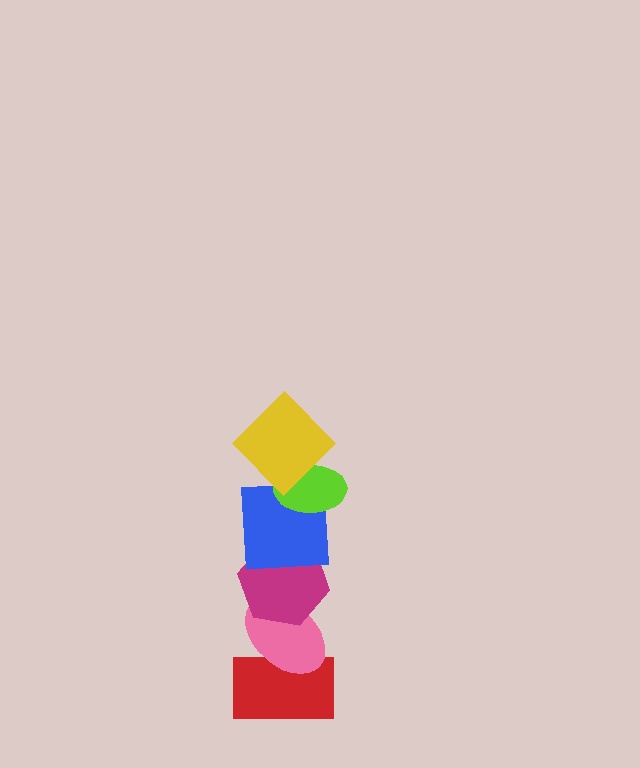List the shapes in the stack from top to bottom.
From top to bottom: the yellow diamond, the lime ellipse, the blue square, the magenta hexagon, the pink ellipse, the red rectangle.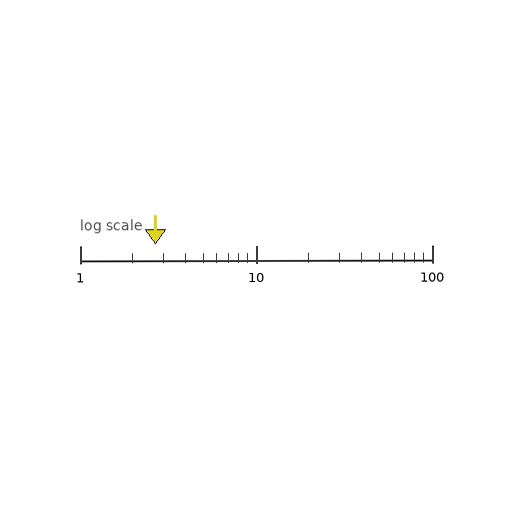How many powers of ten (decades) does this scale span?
The scale spans 2 decades, from 1 to 100.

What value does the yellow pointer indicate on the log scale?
The pointer indicates approximately 2.7.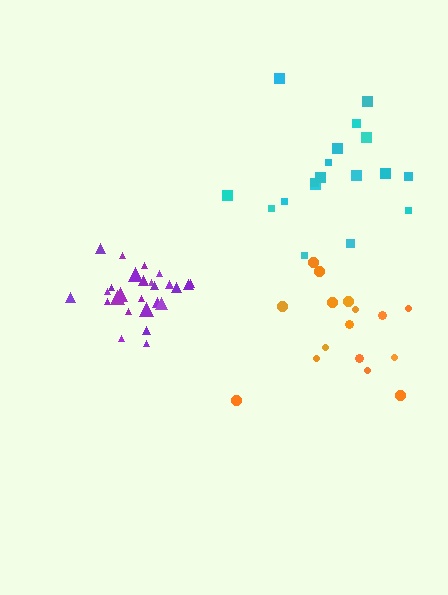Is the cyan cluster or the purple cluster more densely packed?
Purple.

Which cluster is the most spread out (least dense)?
Cyan.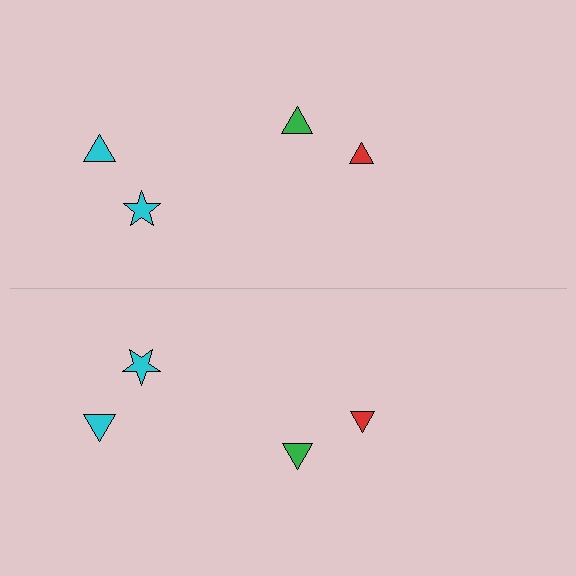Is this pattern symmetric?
Yes, this pattern has bilateral (reflection) symmetry.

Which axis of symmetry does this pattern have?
The pattern has a horizontal axis of symmetry running through the center of the image.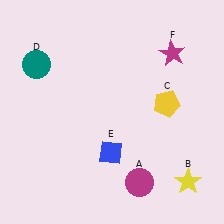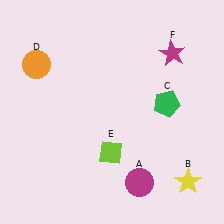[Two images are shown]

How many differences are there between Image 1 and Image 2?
There are 3 differences between the two images.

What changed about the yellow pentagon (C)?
In Image 1, C is yellow. In Image 2, it changed to green.